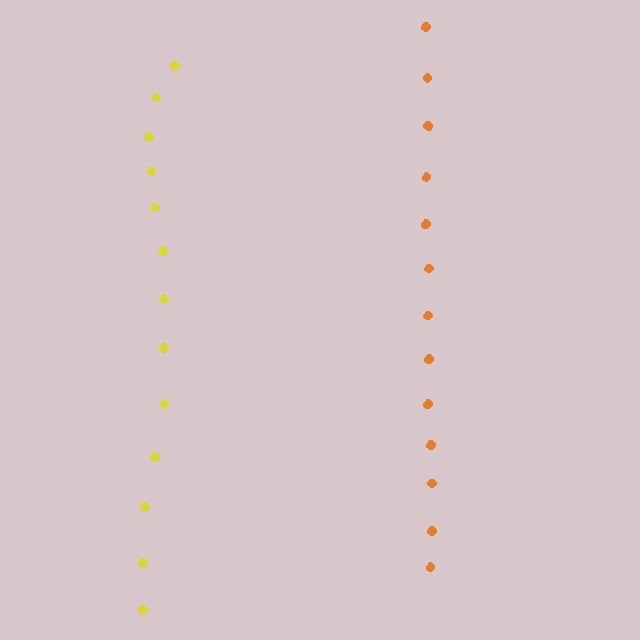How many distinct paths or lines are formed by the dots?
There are 2 distinct paths.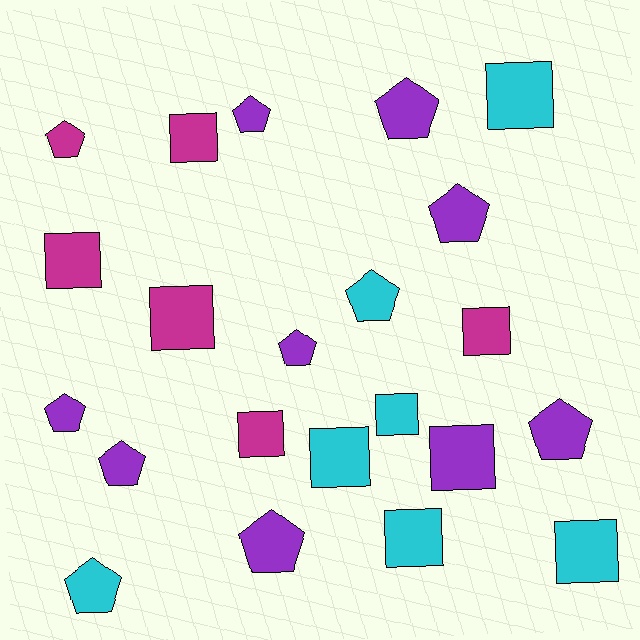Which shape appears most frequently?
Square, with 11 objects.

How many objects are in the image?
There are 22 objects.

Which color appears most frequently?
Purple, with 9 objects.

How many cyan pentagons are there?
There are 2 cyan pentagons.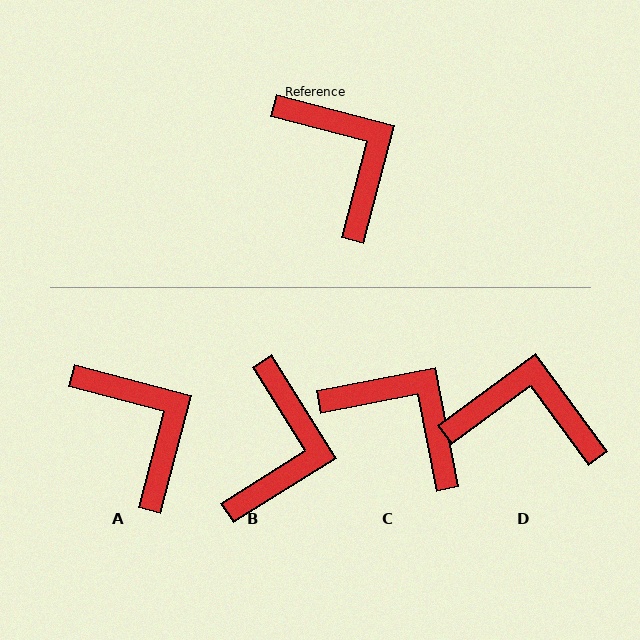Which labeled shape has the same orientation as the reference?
A.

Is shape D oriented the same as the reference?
No, it is off by about 51 degrees.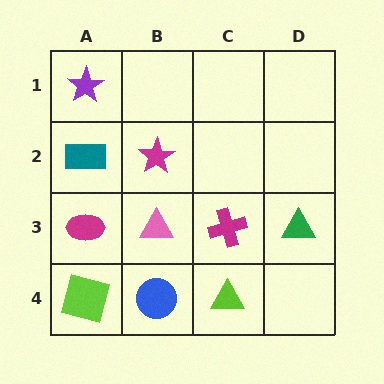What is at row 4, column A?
A lime square.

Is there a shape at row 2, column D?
No, that cell is empty.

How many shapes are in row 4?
3 shapes.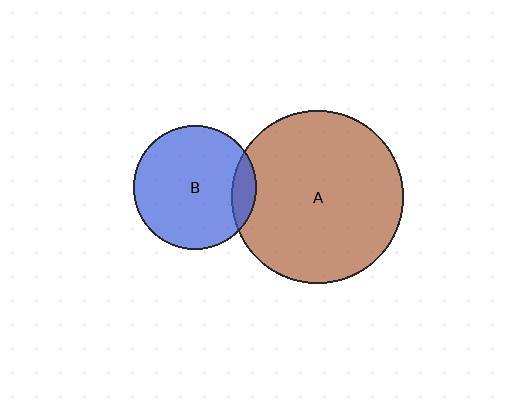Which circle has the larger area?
Circle A (brown).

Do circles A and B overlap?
Yes.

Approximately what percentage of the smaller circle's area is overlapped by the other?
Approximately 10%.